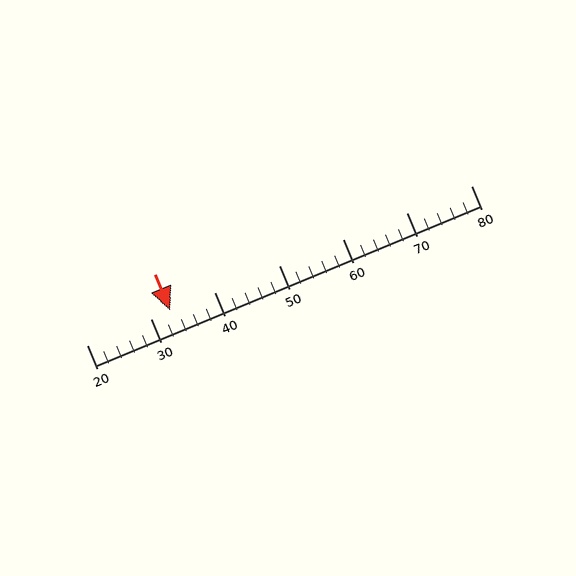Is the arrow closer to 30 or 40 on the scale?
The arrow is closer to 30.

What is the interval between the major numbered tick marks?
The major tick marks are spaced 10 units apart.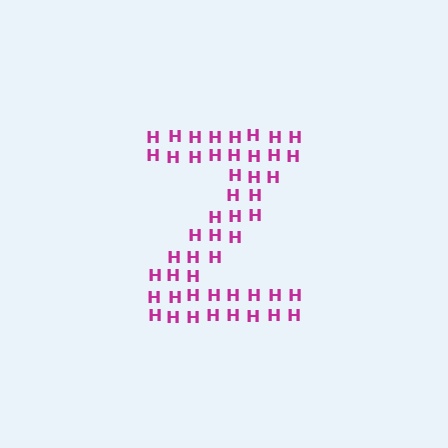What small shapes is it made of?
It is made of small letter H's.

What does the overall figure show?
The overall figure shows the letter Z.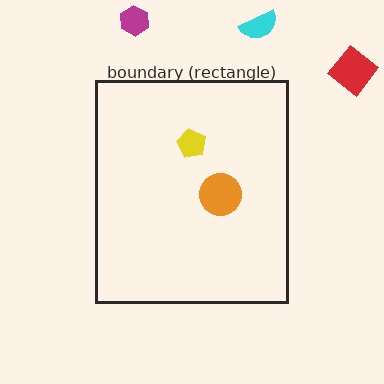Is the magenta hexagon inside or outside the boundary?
Outside.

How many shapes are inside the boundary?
2 inside, 3 outside.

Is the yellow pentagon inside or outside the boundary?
Inside.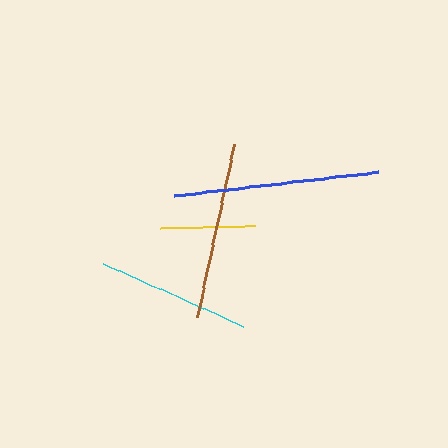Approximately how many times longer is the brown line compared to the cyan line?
The brown line is approximately 1.1 times the length of the cyan line.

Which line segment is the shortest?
The yellow line is the shortest at approximately 95 pixels.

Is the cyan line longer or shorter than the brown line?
The brown line is longer than the cyan line.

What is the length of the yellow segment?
The yellow segment is approximately 95 pixels long.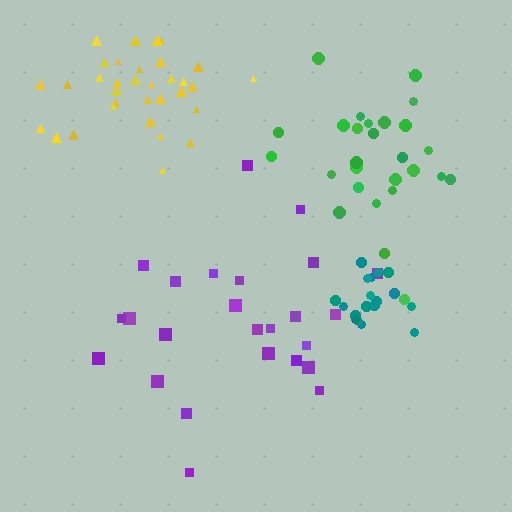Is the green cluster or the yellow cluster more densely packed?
Yellow.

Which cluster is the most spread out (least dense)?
Purple.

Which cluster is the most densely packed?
Teal.